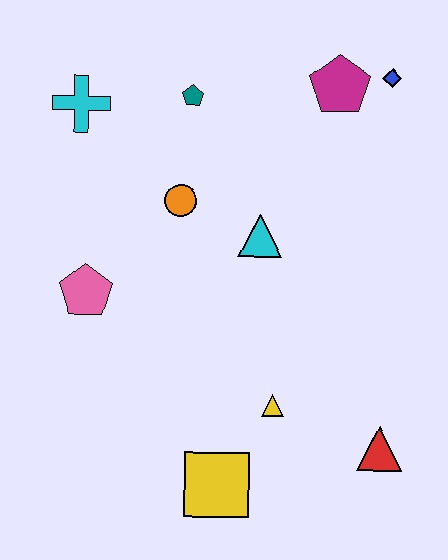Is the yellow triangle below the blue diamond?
Yes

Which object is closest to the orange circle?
The cyan triangle is closest to the orange circle.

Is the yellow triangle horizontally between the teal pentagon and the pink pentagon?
No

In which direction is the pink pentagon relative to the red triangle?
The pink pentagon is to the left of the red triangle.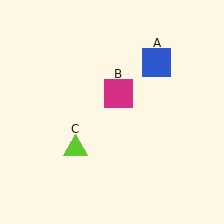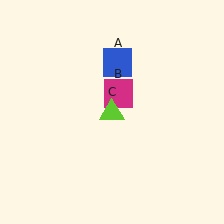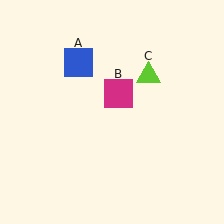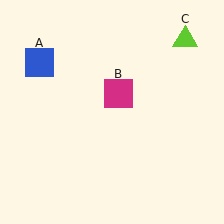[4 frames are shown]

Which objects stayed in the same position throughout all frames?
Magenta square (object B) remained stationary.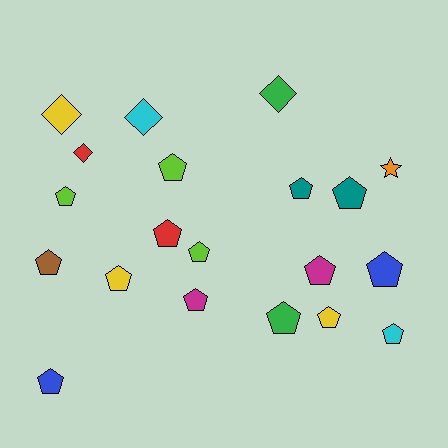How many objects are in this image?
There are 20 objects.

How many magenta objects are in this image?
There are 2 magenta objects.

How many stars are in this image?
There is 1 star.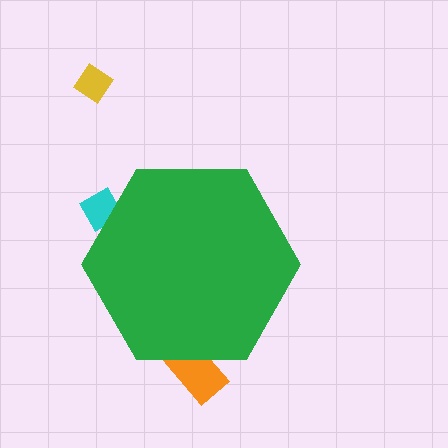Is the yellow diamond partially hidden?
No, the yellow diamond is fully visible.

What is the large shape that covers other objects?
A green hexagon.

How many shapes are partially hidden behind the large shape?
2 shapes are partially hidden.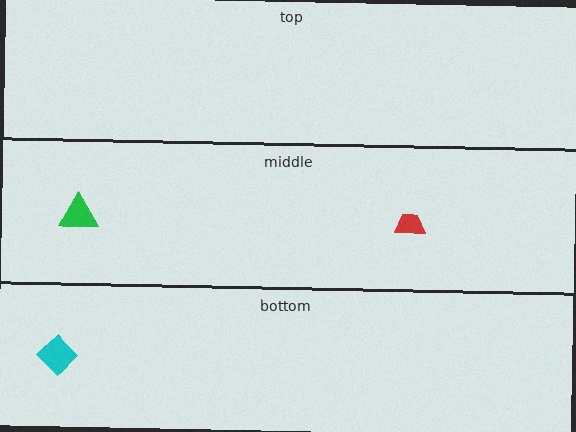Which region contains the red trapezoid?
The middle region.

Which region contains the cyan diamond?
The bottom region.